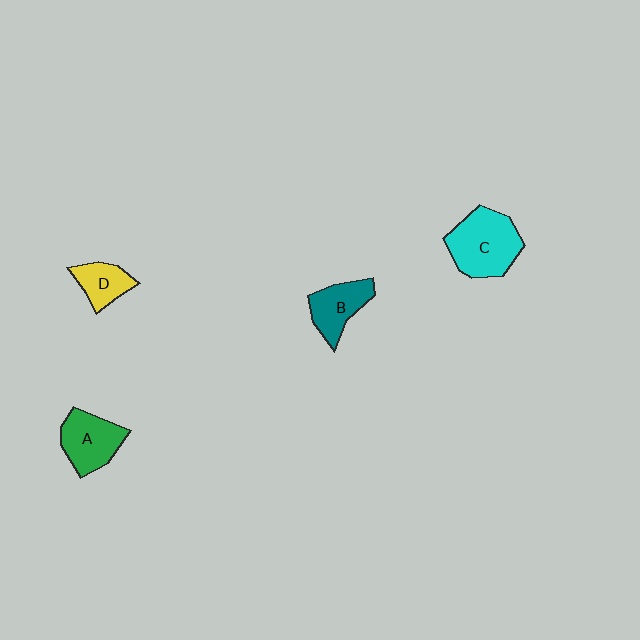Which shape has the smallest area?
Shape D (yellow).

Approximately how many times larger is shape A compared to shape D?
Approximately 1.5 times.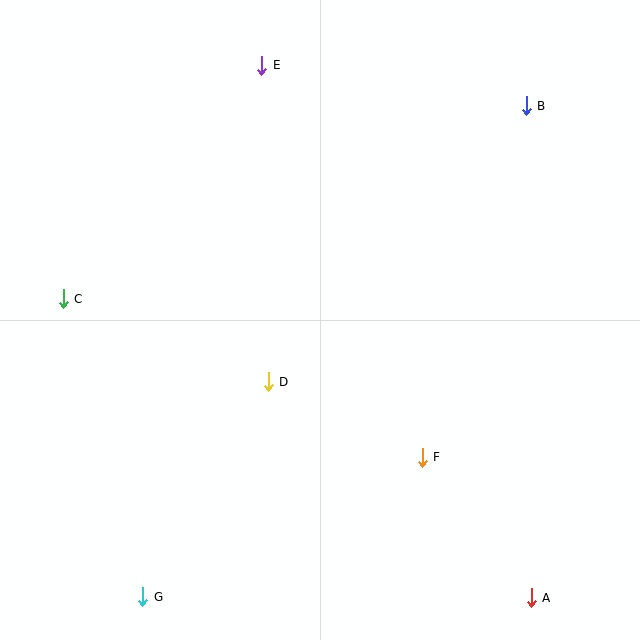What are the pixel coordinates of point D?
Point D is at (268, 382).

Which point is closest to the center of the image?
Point D at (268, 382) is closest to the center.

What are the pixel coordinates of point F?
Point F is at (422, 457).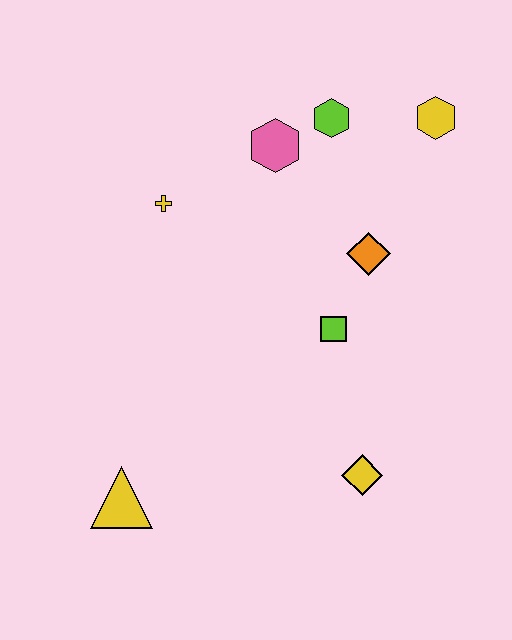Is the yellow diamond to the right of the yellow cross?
Yes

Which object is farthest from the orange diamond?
The yellow triangle is farthest from the orange diamond.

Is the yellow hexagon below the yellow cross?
No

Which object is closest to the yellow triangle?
The yellow diamond is closest to the yellow triangle.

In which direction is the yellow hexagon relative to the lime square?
The yellow hexagon is above the lime square.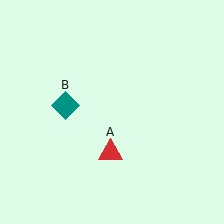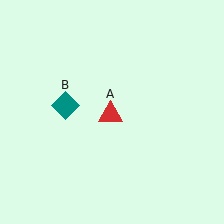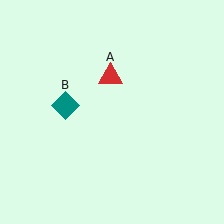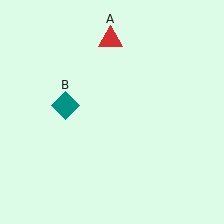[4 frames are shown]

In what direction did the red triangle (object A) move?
The red triangle (object A) moved up.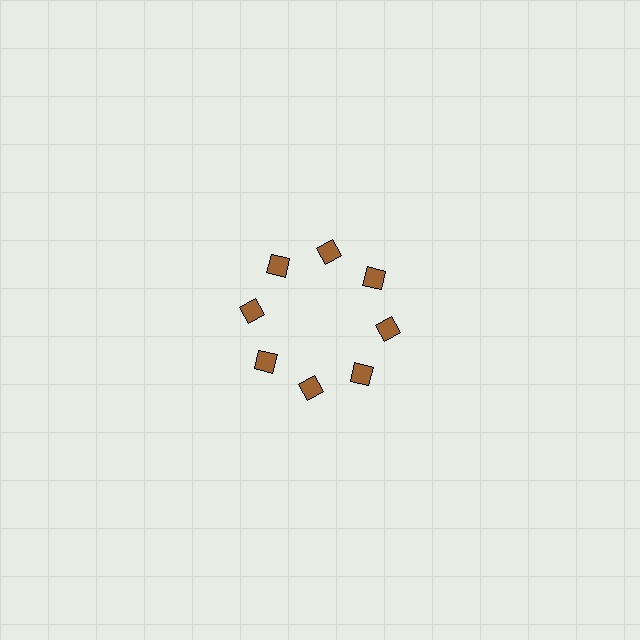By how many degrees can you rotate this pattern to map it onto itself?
The pattern maps onto itself every 45 degrees of rotation.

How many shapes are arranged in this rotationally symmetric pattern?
There are 8 shapes, arranged in 8 groups of 1.